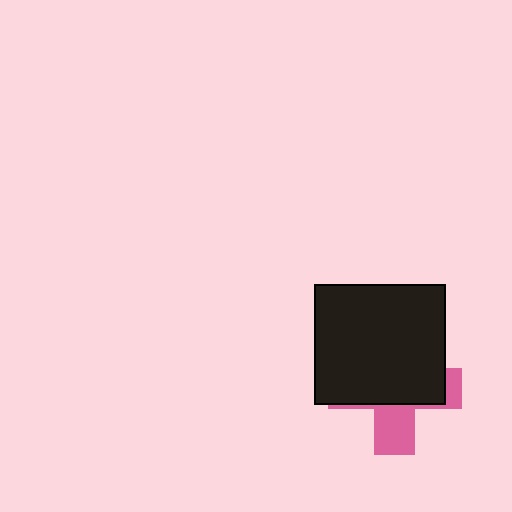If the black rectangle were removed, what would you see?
You would see the complete pink cross.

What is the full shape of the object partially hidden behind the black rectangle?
The partially hidden object is a pink cross.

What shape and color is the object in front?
The object in front is a black rectangle.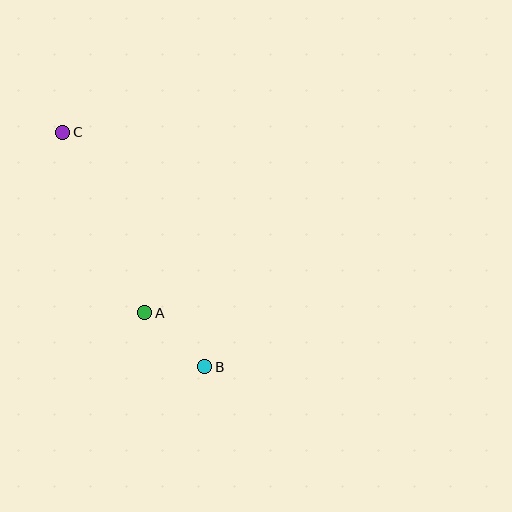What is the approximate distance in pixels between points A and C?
The distance between A and C is approximately 198 pixels.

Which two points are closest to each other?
Points A and B are closest to each other.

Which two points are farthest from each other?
Points B and C are farthest from each other.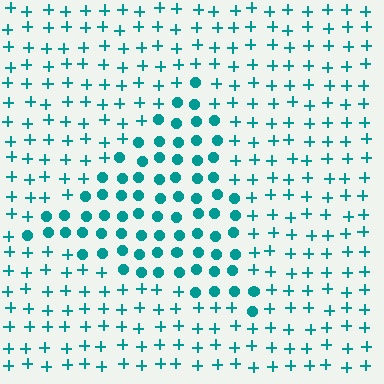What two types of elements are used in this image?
The image uses circles inside the triangle region and plus signs outside it.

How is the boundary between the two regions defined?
The boundary is defined by a change in element shape: circles inside vs. plus signs outside. All elements share the same color and spacing.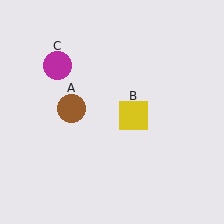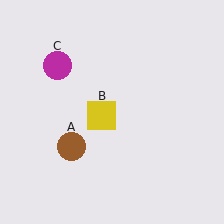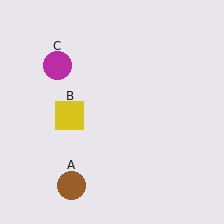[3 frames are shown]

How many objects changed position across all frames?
2 objects changed position: brown circle (object A), yellow square (object B).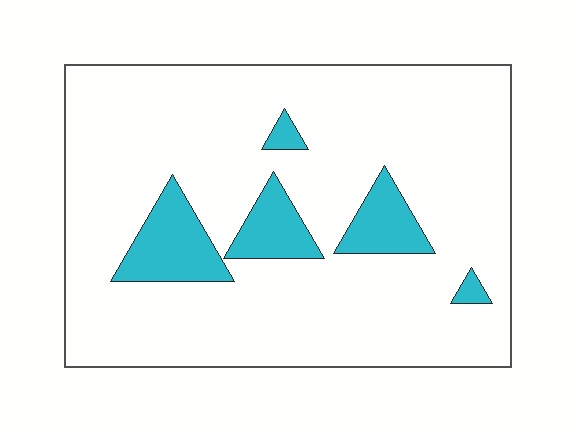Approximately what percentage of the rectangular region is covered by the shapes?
Approximately 15%.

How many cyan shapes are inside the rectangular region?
5.